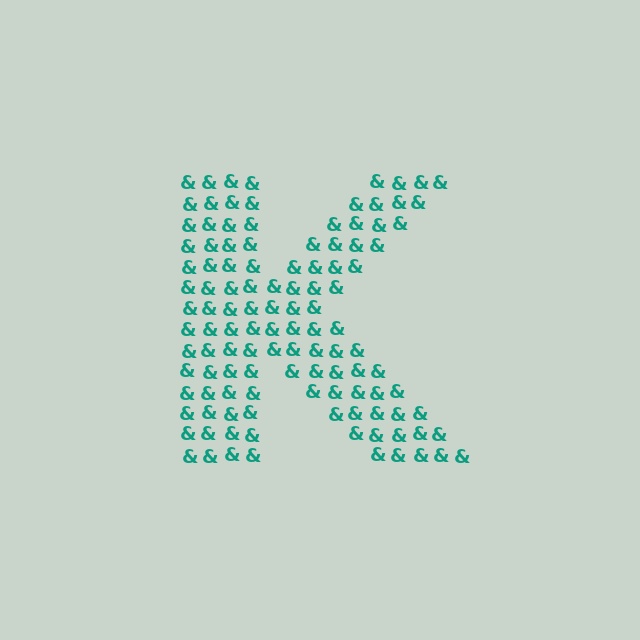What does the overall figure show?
The overall figure shows the letter K.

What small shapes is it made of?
It is made of small ampersands.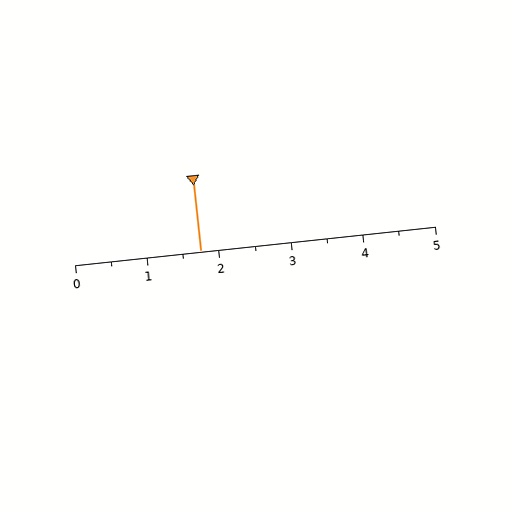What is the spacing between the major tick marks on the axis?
The major ticks are spaced 1 apart.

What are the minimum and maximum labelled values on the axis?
The axis runs from 0 to 5.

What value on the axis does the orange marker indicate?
The marker indicates approximately 1.8.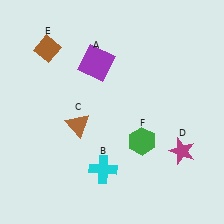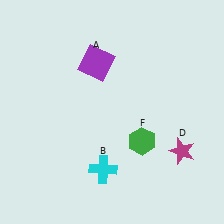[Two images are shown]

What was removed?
The brown diamond (E), the brown triangle (C) were removed in Image 2.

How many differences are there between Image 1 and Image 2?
There are 2 differences between the two images.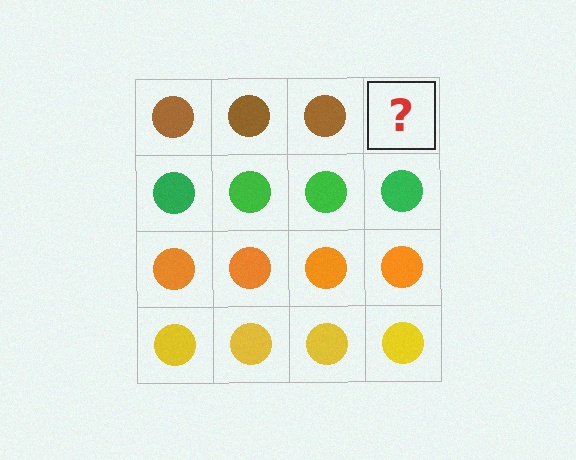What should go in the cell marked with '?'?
The missing cell should contain a brown circle.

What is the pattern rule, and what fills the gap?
The rule is that each row has a consistent color. The gap should be filled with a brown circle.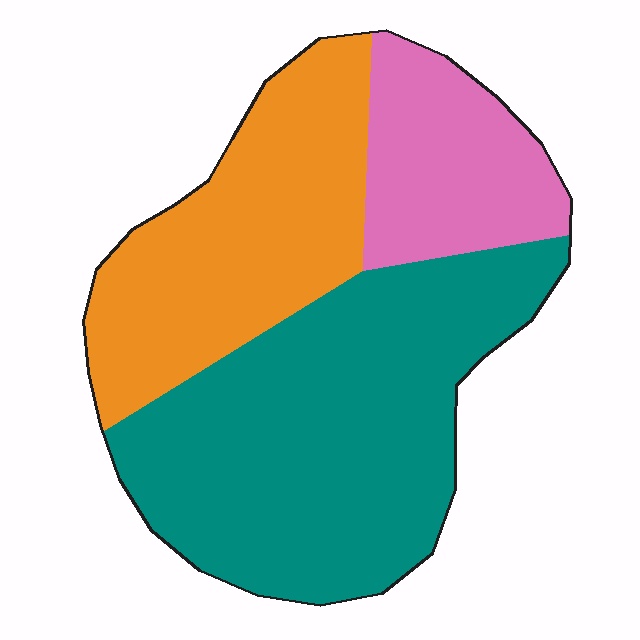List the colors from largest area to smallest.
From largest to smallest: teal, orange, pink.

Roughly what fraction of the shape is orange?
Orange takes up about one third (1/3) of the shape.